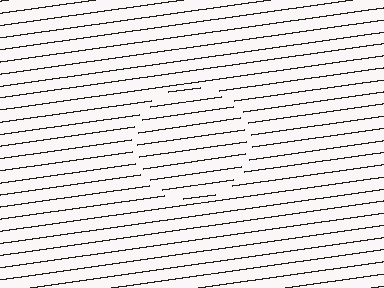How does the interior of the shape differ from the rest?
The interior of the shape contains the same grating, shifted by half a period — the contour is defined by the phase discontinuity where line-ends from the inner and outer gratings abut.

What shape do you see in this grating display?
An illusory circle. The interior of the shape contains the same grating, shifted by half a period — the contour is defined by the phase discontinuity where line-ends from the inner and outer gratings abut.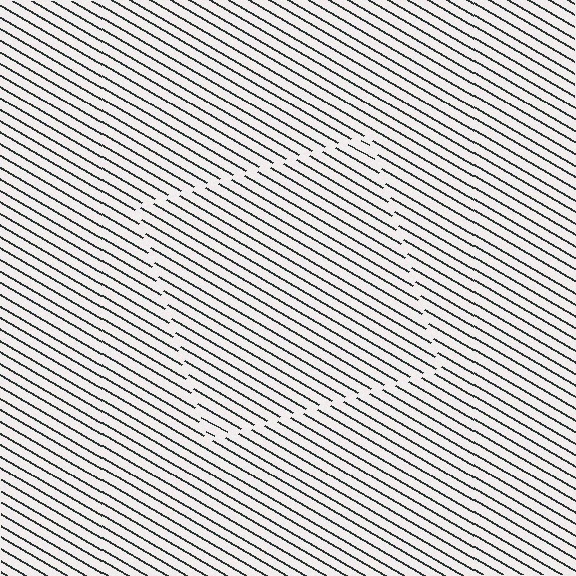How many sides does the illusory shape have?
4 sides — the line-ends trace a square.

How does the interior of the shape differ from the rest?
The interior of the shape contains the same grating, shifted by half a period — the contour is defined by the phase discontinuity where line-ends from the inner and outer gratings abut.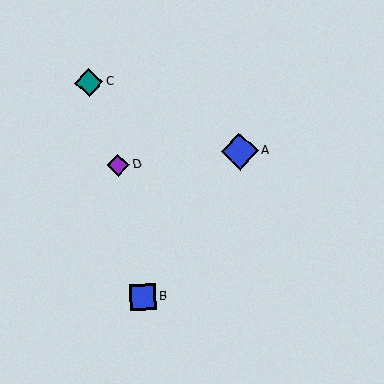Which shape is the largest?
The blue diamond (labeled A) is the largest.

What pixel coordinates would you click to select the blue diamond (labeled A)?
Click at (240, 151) to select the blue diamond A.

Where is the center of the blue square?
The center of the blue square is at (143, 297).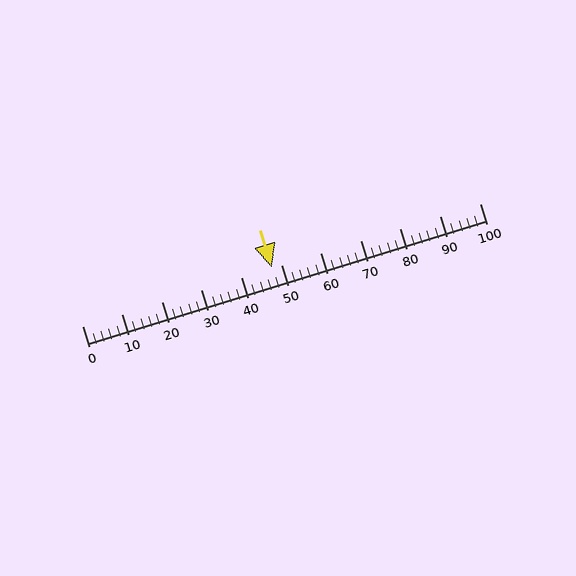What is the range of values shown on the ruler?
The ruler shows values from 0 to 100.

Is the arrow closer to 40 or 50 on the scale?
The arrow is closer to 50.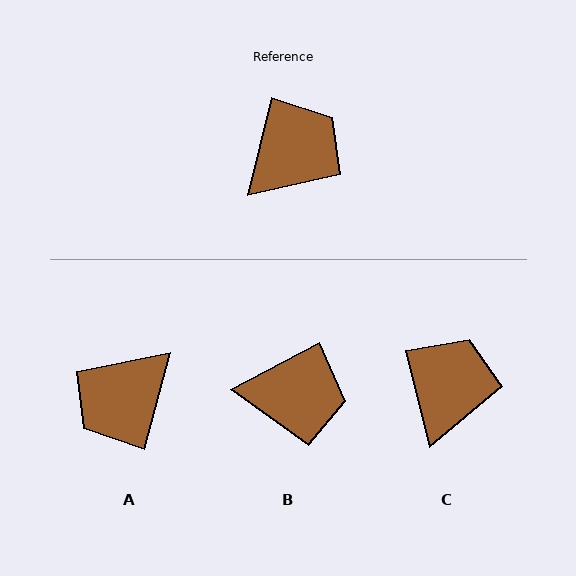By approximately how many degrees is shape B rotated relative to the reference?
Approximately 48 degrees clockwise.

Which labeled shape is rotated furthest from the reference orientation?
A, about 179 degrees away.